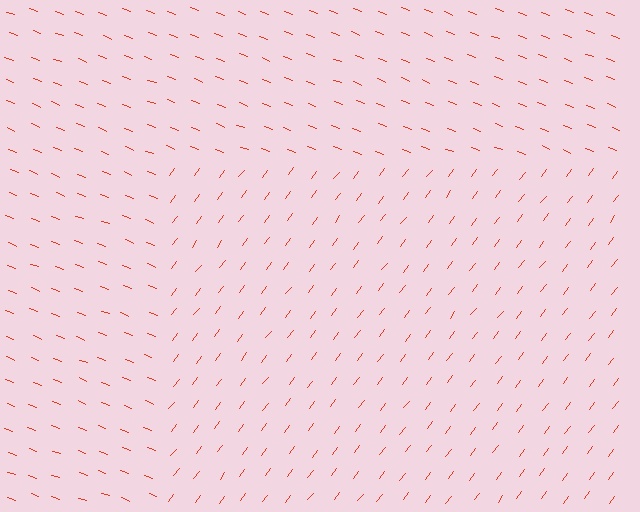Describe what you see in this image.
The image is filled with small red line segments. A rectangle region in the image has lines oriented differently from the surrounding lines, creating a visible texture boundary.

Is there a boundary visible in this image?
Yes, there is a texture boundary formed by a change in line orientation.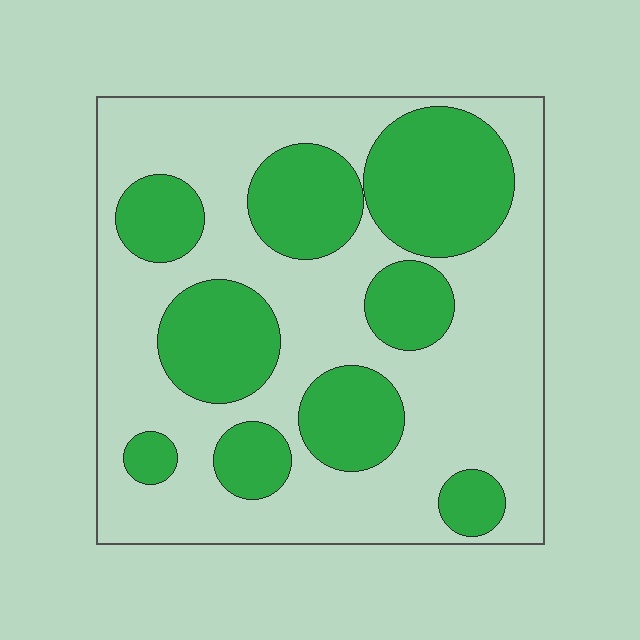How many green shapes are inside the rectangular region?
9.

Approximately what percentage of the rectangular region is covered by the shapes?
Approximately 35%.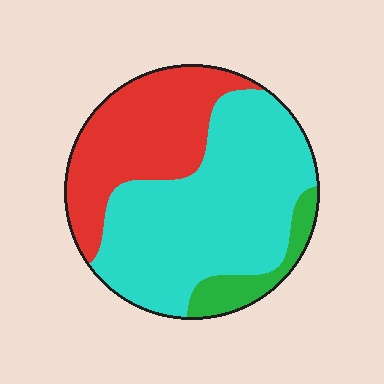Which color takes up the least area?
Green, at roughly 10%.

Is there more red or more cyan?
Cyan.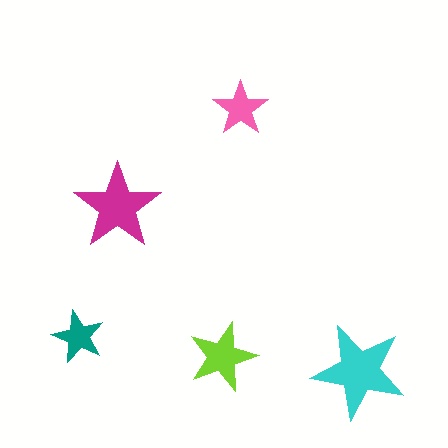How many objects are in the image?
There are 5 objects in the image.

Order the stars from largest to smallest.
the cyan one, the magenta one, the lime one, the pink one, the teal one.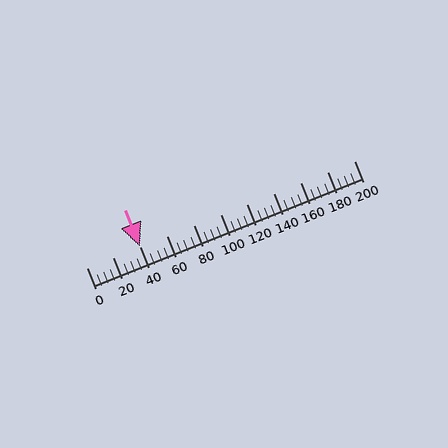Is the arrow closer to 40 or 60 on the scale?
The arrow is closer to 40.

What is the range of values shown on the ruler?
The ruler shows values from 0 to 200.